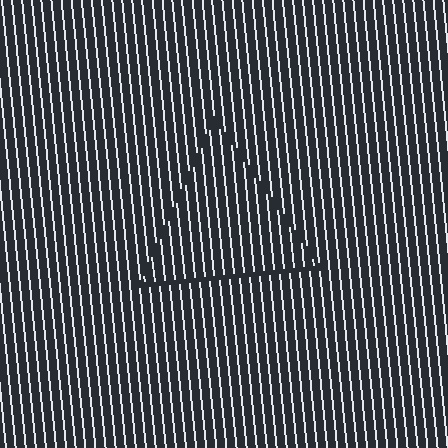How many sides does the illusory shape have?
3 sides — the line-ends trace a triangle.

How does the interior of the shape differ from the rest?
The interior of the shape contains the same grating, shifted by half a period — the contour is defined by the phase discontinuity where line-ends from the inner and outer gratings abut.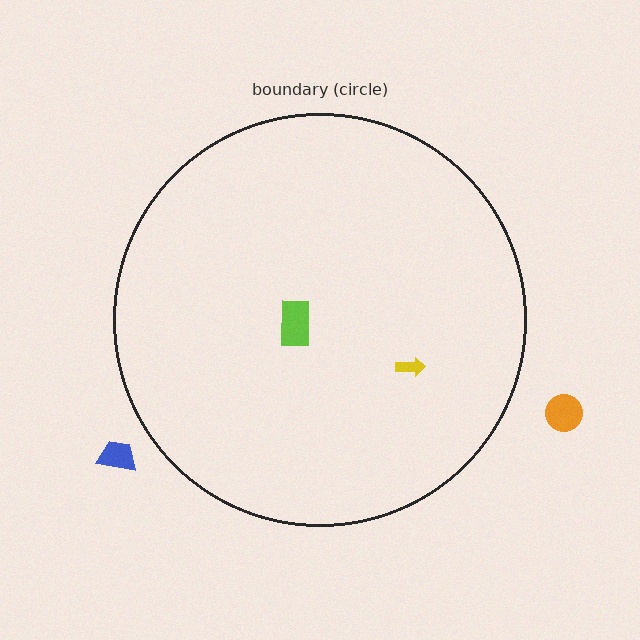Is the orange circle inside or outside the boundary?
Outside.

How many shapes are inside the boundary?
2 inside, 2 outside.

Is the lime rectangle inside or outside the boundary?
Inside.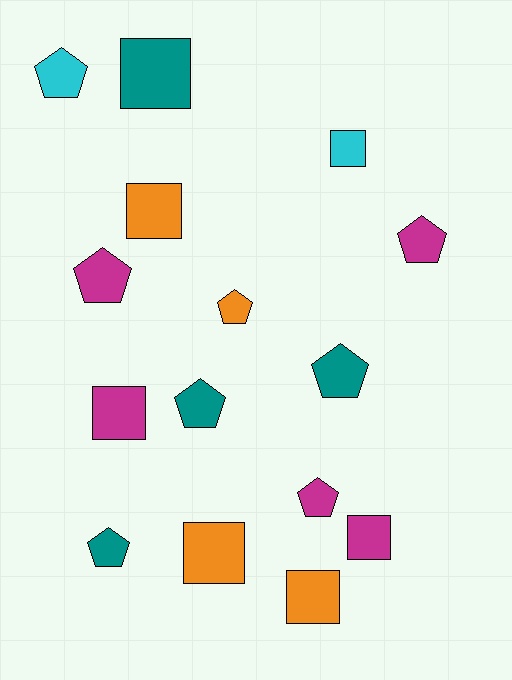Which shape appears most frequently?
Pentagon, with 8 objects.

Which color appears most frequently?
Magenta, with 5 objects.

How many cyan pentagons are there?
There is 1 cyan pentagon.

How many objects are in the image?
There are 15 objects.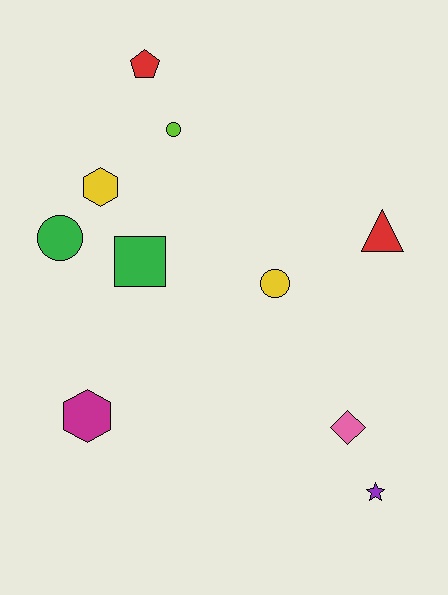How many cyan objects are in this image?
There are no cyan objects.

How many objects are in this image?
There are 10 objects.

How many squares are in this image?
There is 1 square.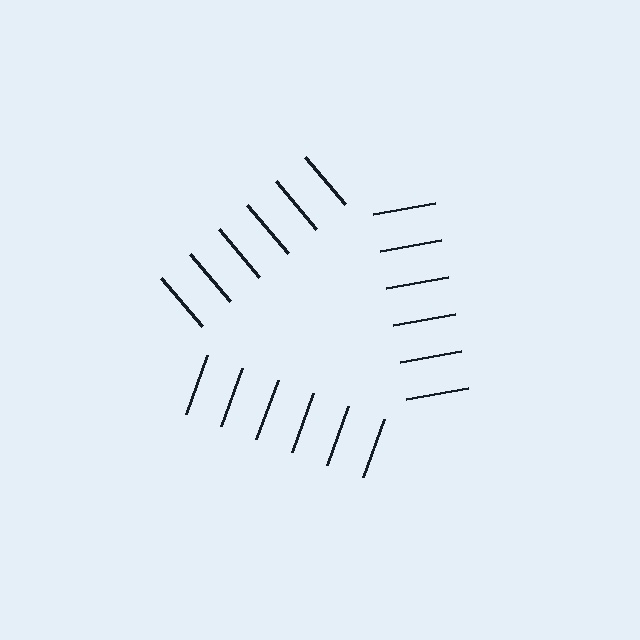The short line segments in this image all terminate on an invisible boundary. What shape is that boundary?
An illusory triangle — the line segments terminate on its edges but no continuous stroke is drawn.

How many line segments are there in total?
18 — 6 along each of the 3 edges.